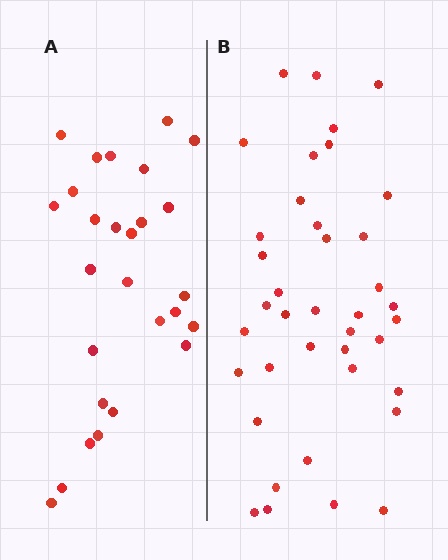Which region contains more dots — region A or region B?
Region B (the right region) has more dots.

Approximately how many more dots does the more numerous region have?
Region B has roughly 12 or so more dots than region A.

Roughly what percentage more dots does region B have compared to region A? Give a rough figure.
About 45% more.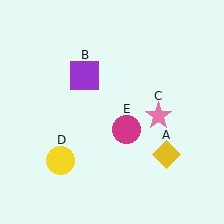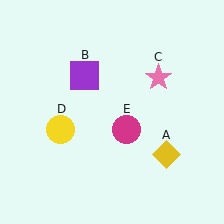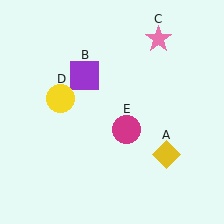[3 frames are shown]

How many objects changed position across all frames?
2 objects changed position: pink star (object C), yellow circle (object D).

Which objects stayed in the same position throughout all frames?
Yellow diamond (object A) and purple square (object B) and magenta circle (object E) remained stationary.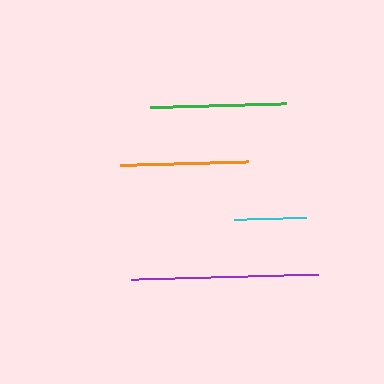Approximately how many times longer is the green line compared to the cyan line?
The green line is approximately 1.9 times the length of the cyan line.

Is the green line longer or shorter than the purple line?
The purple line is longer than the green line.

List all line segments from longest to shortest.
From longest to shortest: purple, green, orange, cyan.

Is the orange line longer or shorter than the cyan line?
The orange line is longer than the cyan line.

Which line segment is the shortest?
The cyan line is the shortest at approximately 72 pixels.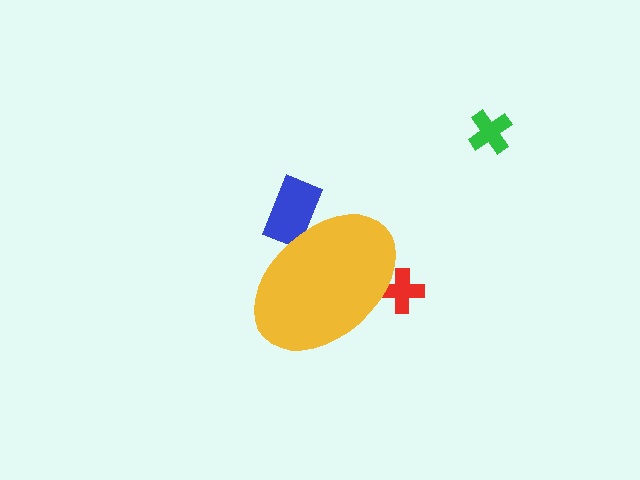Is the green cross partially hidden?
No, the green cross is fully visible.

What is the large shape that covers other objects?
A yellow ellipse.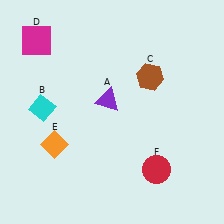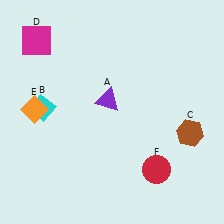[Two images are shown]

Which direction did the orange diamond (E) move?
The orange diamond (E) moved up.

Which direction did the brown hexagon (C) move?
The brown hexagon (C) moved down.